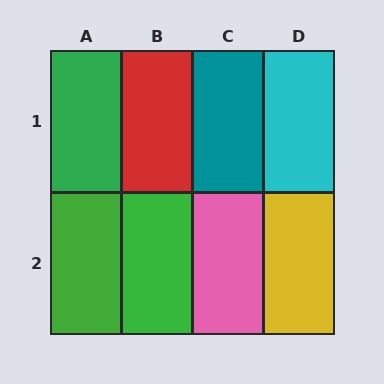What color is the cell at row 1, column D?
Cyan.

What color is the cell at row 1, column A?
Green.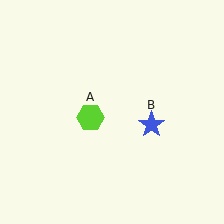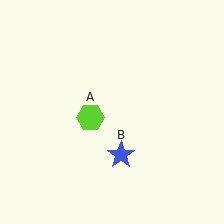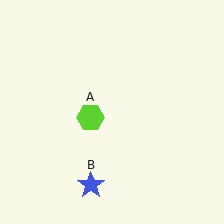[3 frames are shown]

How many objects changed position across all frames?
1 object changed position: blue star (object B).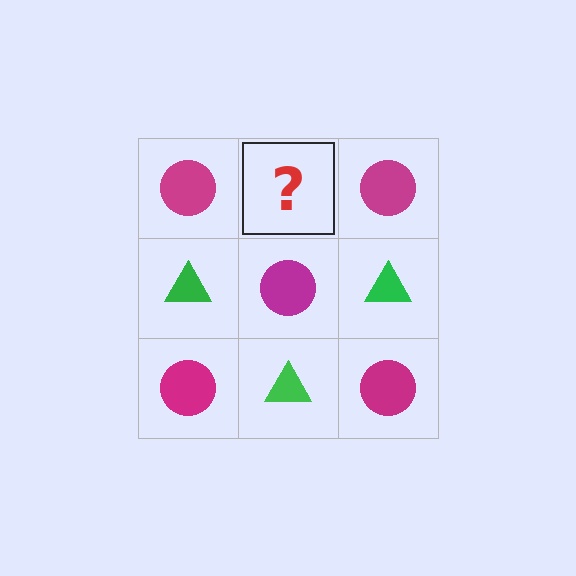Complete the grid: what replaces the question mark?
The question mark should be replaced with a green triangle.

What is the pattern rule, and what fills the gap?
The rule is that it alternates magenta circle and green triangle in a checkerboard pattern. The gap should be filled with a green triangle.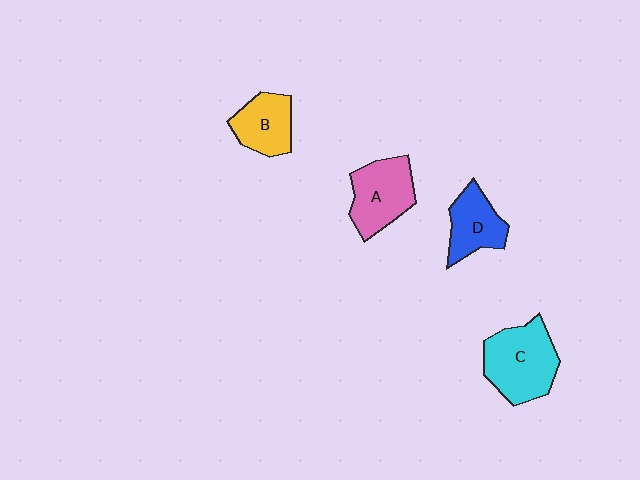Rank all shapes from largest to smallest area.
From largest to smallest: C (cyan), A (pink), D (blue), B (yellow).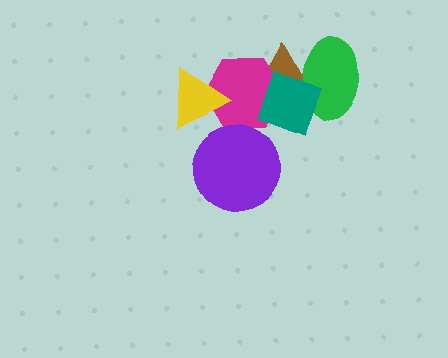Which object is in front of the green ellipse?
The teal diamond is in front of the green ellipse.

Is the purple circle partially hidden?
No, no other shape covers it.